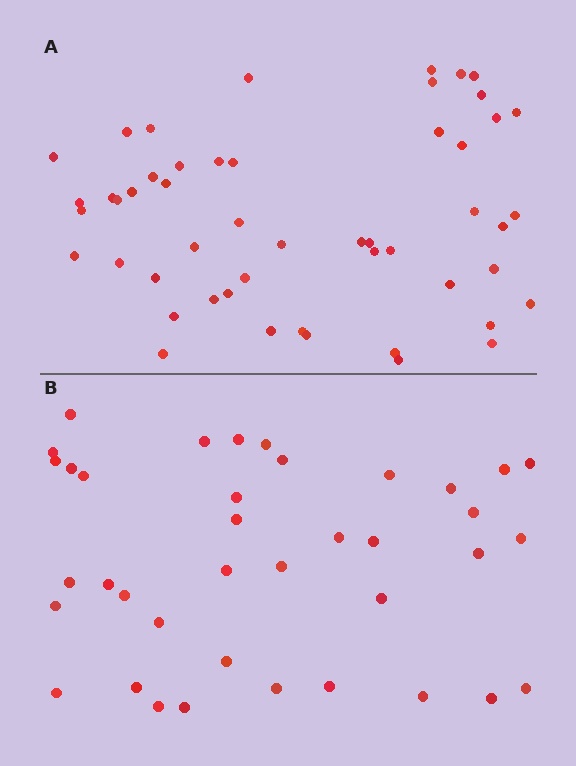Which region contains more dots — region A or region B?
Region A (the top region) has more dots.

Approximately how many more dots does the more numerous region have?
Region A has approximately 15 more dots than region B.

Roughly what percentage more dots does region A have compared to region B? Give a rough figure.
About 35% more.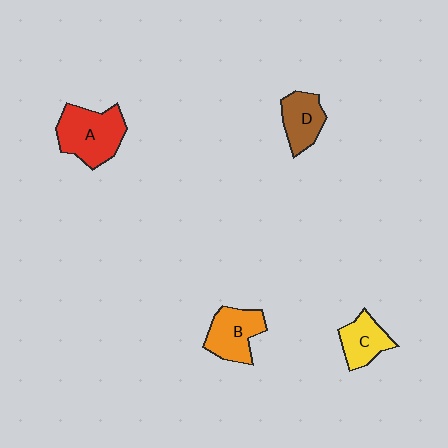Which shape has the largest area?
Shape A (red).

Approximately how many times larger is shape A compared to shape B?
Approximately 1.3 times.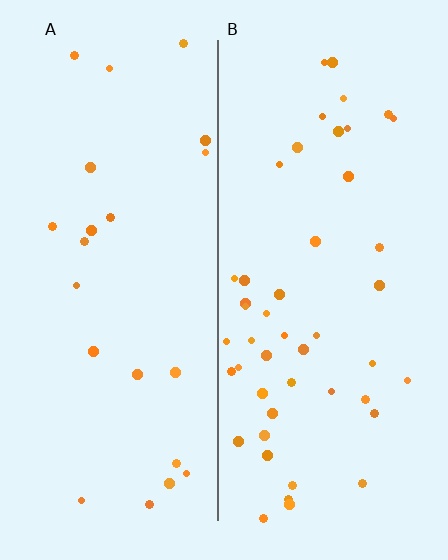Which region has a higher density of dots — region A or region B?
B (the right).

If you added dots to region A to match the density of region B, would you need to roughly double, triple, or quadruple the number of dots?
Approximately double.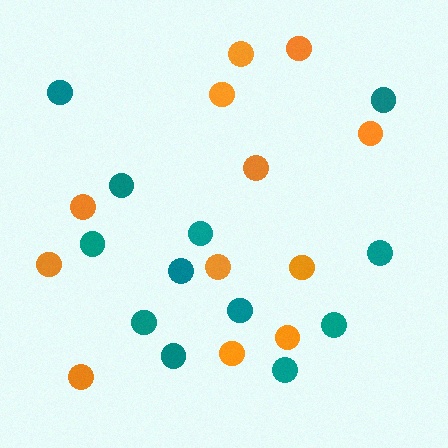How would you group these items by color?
There are 2 groups: one group of teal circles (12) and one group of orange circles (12).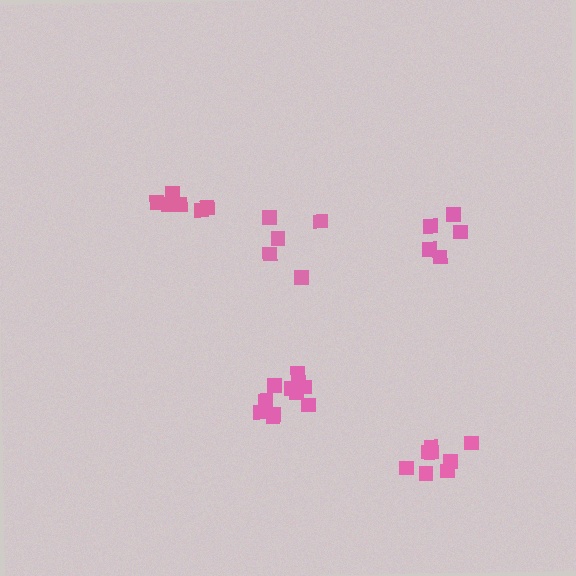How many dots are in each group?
Group 1: 6 dots, Group 2: 8 dots, Group 3: 5 dots, Group 4: 10 dots, Group 5: 5 dots (34 total).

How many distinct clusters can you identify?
There are 5 distinct clusters.